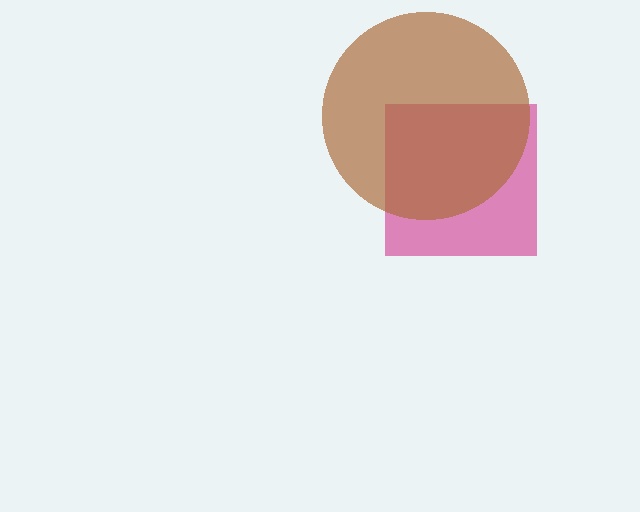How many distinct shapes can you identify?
There are 2 distinct shapes: a magenta square, a brown circle.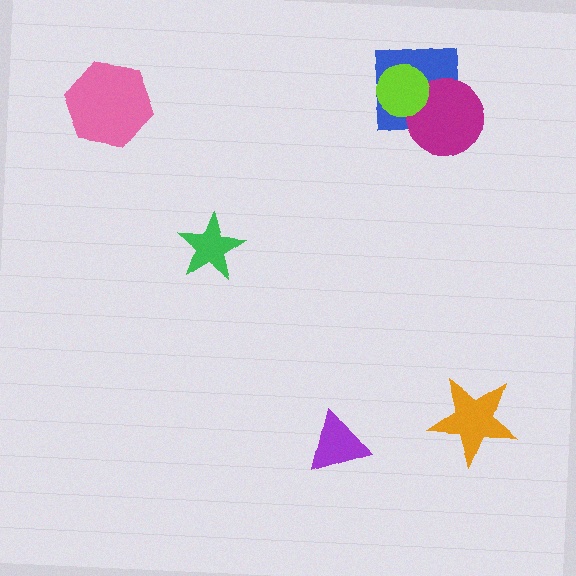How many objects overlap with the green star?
0 objects overlap with the green star.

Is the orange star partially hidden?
No, no other shape covers it.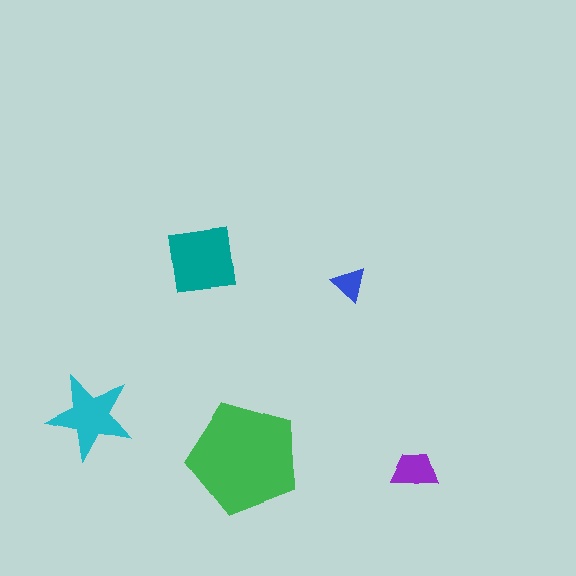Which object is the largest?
The green pentagon.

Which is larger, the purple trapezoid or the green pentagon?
The green pentagon.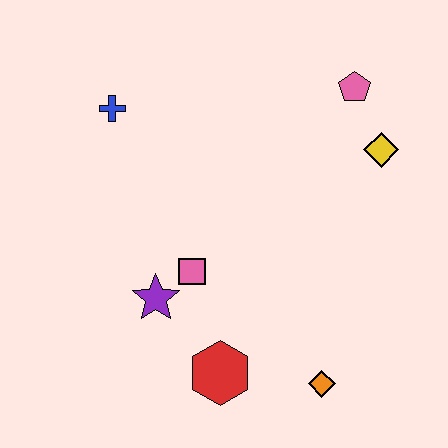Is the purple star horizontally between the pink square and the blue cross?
Yes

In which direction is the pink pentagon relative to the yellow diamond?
The pink pentagon is above the yellow diamond.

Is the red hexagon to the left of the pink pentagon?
Yes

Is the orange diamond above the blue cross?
No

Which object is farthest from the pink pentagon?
The red hexagon is farthest from the pink pentagon.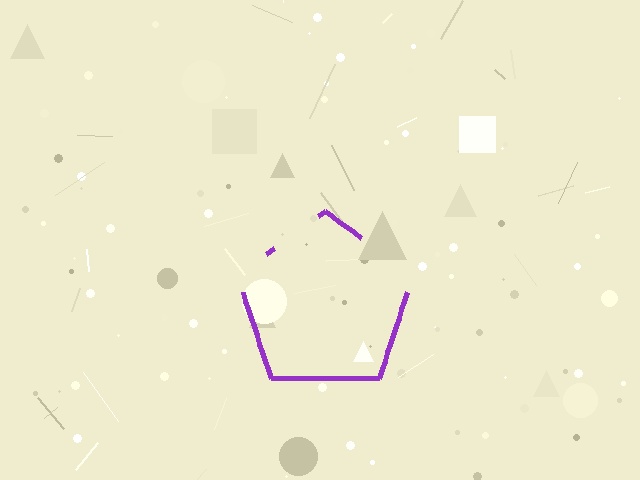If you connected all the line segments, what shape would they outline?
They would outline a pentagon.